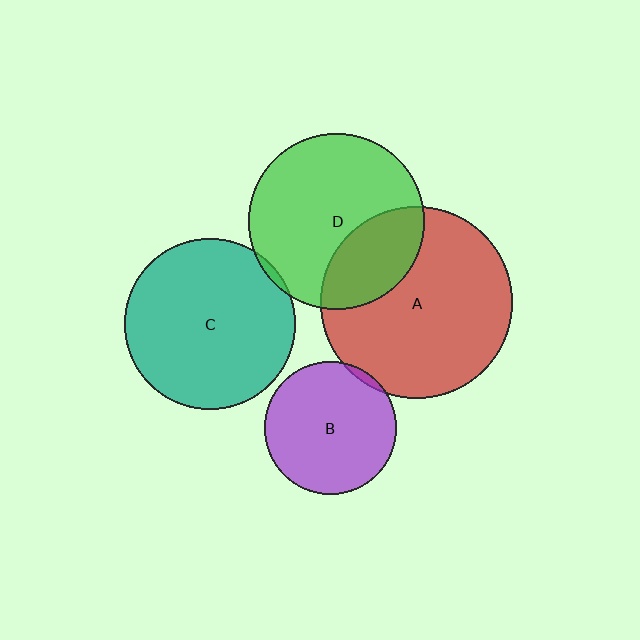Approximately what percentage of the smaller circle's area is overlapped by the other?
Approximately 5%.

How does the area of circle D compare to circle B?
Approximately 1.8 times.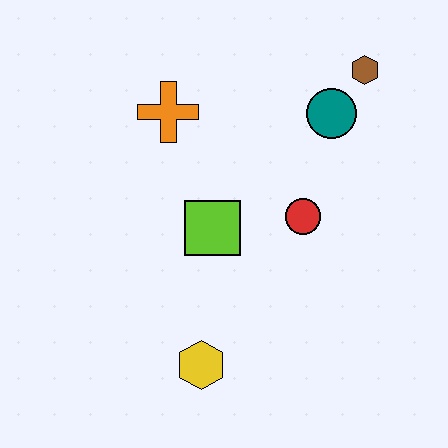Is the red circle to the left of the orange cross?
No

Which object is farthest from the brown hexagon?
The yellow hexagon is farthest from the brown hexagon.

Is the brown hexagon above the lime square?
Yes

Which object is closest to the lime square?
The red circle is closest to the lime square.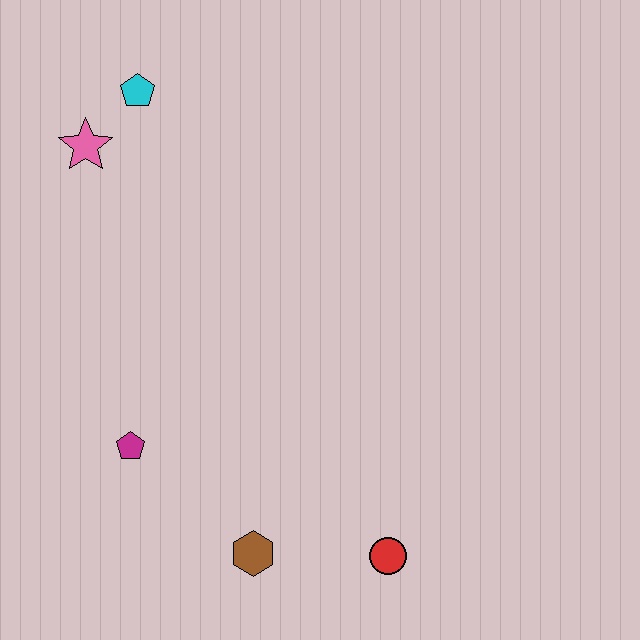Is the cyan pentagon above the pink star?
Yes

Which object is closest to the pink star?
The cyan pentagon is closest to the pink star.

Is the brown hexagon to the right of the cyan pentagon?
Yes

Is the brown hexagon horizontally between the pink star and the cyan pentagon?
No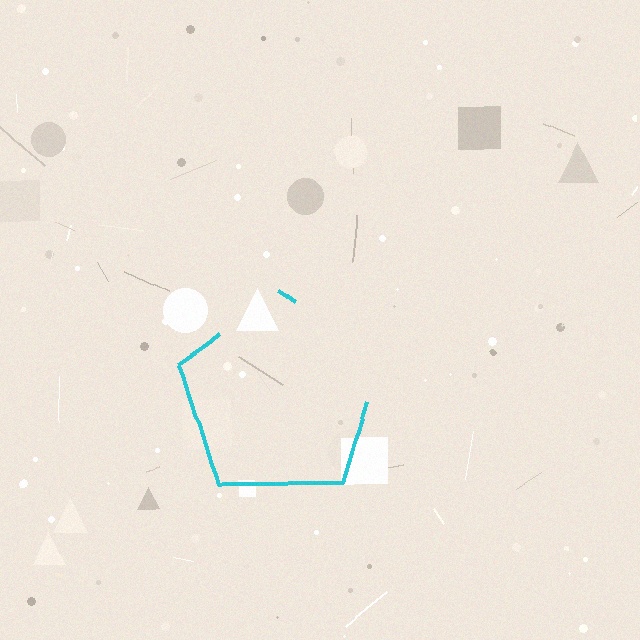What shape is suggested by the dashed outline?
The dashed outline suggests a pentagon.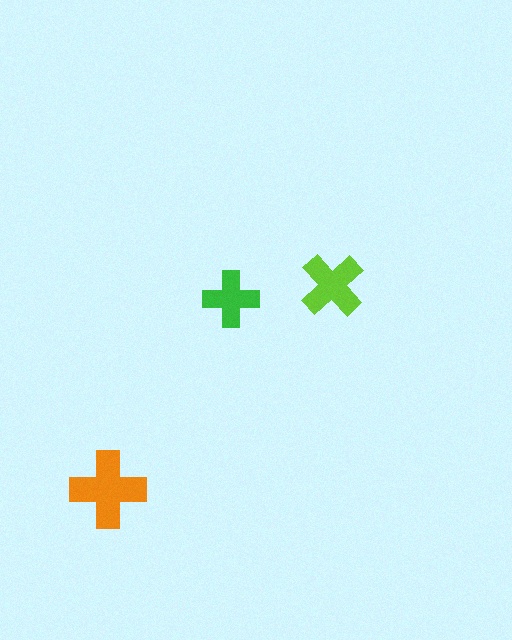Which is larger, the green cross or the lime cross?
The lime one.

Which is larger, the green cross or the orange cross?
The orange one.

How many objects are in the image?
There are 3 objects in the image.